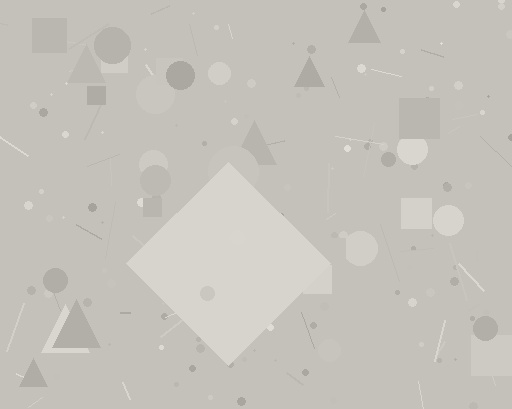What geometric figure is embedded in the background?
A diamond is embedded in the background.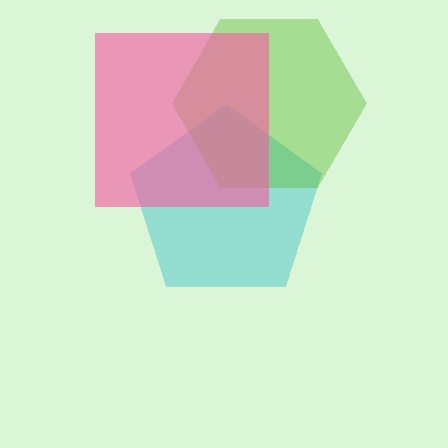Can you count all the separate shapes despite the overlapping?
Yes, there are 3 separate shapes.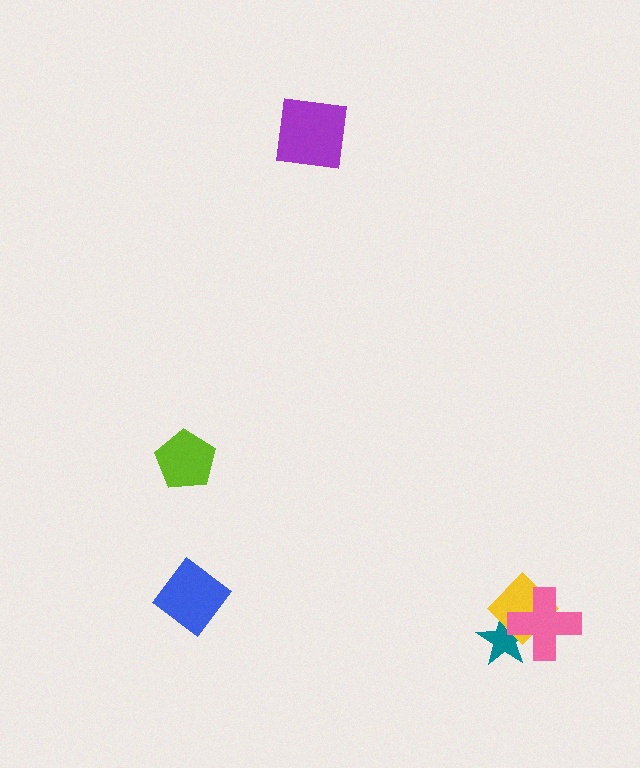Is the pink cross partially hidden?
No, no other shape covers it.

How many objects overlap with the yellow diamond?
2 objects overlap with the yellow diamond.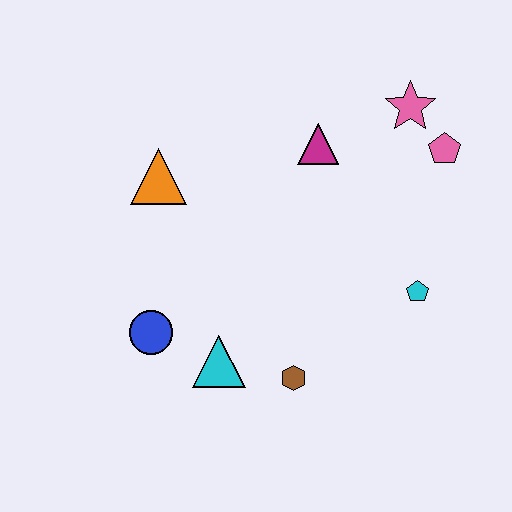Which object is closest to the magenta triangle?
The pink star is closest to the magenta triangle.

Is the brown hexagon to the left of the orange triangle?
No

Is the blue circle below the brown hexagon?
No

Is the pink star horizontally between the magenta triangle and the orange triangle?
No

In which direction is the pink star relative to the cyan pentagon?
The pink star is above the cyan pentagon.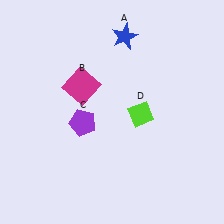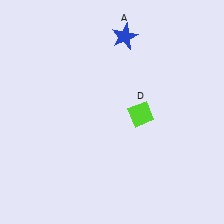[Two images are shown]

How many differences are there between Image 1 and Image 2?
There are 2 differences between the two images.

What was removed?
The magenta square (B), the purple pentagon (C) were removed in Image 2.